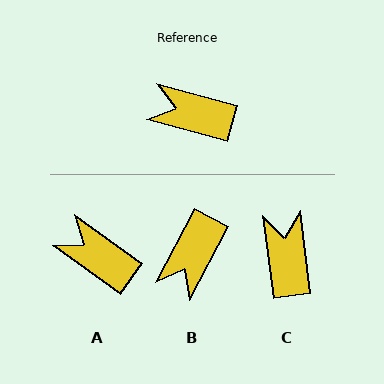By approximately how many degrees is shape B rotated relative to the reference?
Approximately 78 degrees counter-clockwise.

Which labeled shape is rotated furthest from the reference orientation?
B, about 78 degrees away.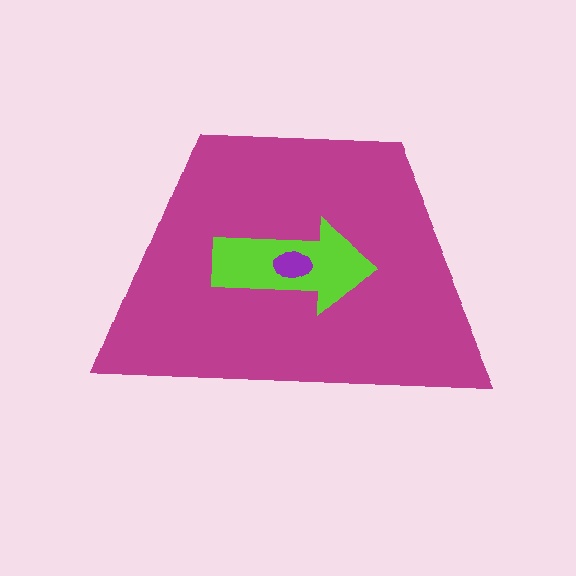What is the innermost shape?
The purple ellipse.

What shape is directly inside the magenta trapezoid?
The lime arrow.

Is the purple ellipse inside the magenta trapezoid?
Yes.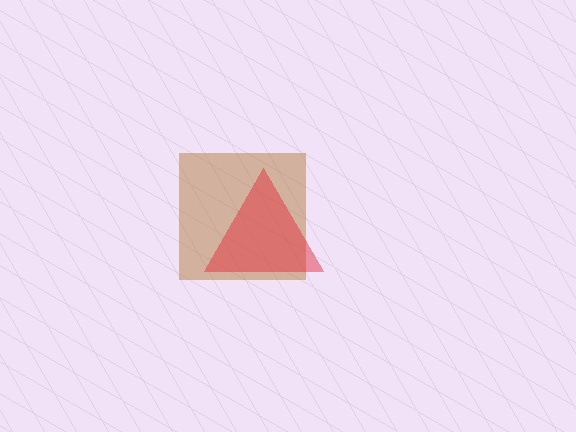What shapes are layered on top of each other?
The layered shapes are: a brown square, a red triangle.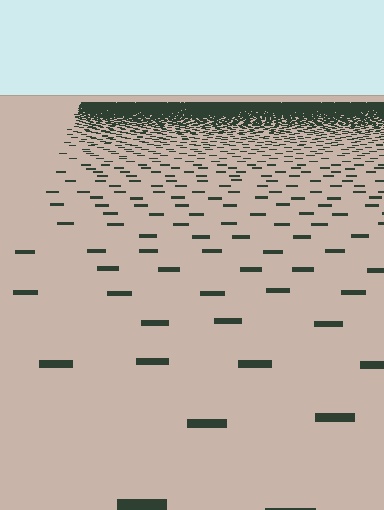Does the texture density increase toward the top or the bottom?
Density increases toward the top.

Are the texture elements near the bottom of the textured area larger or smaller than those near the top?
Larger. Near the bottom, elements are closer to the viewer and appear at a bigger on-screen size.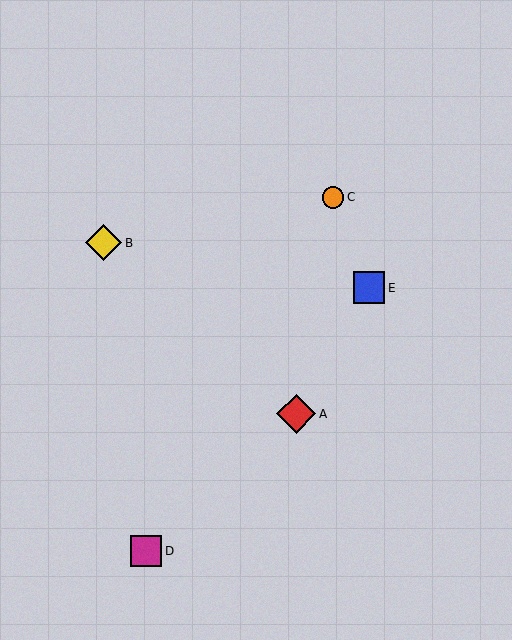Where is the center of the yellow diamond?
The center of the yellow diamond is at (104, 243).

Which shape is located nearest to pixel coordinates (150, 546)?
The magenta square (labeled D) at (146, 551) is nearest to that location.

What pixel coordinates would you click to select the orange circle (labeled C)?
Click at (333, 197) to select the orange circle C.